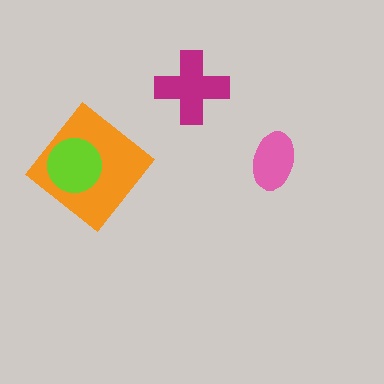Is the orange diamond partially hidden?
Yes, it is partially covered by another shape.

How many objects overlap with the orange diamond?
1 object overlaps with the orange diamond.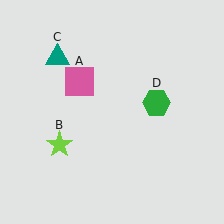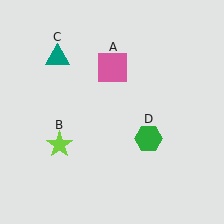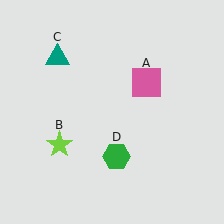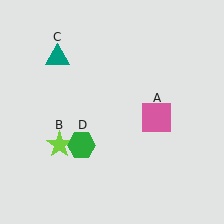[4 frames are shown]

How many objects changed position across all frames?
2 objects changed position: pink square (object A), green hexagon (object D).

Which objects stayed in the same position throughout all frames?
Lime star (object B) and teal triangle (object C) remained stationary.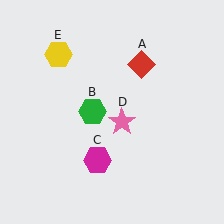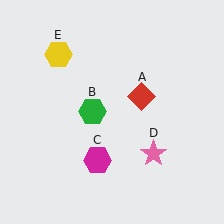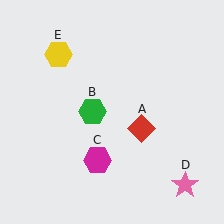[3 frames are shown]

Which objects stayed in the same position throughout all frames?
Green hexagon (object B) and magenta hexagon (object C) and yellow hexagon (object E) remained stationary.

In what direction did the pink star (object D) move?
The pink star (object D) moved down and to the right.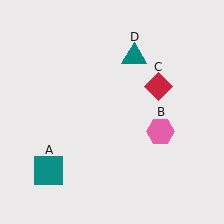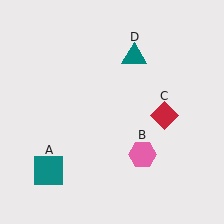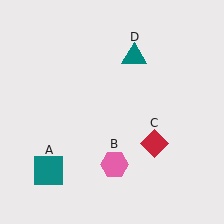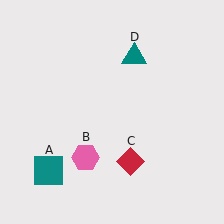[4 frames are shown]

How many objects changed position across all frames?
2 objects changed position: pink hexagon (object B), red diamond (object C).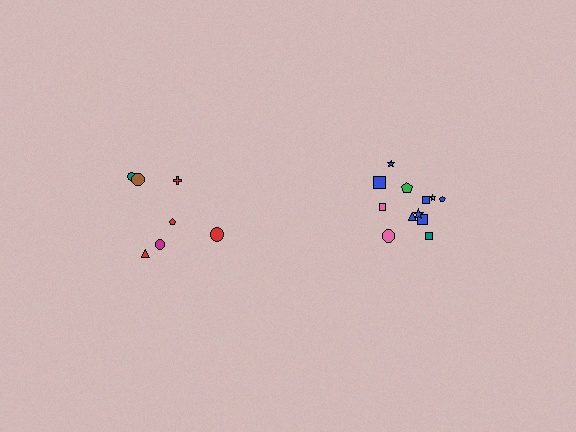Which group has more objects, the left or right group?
The right group.